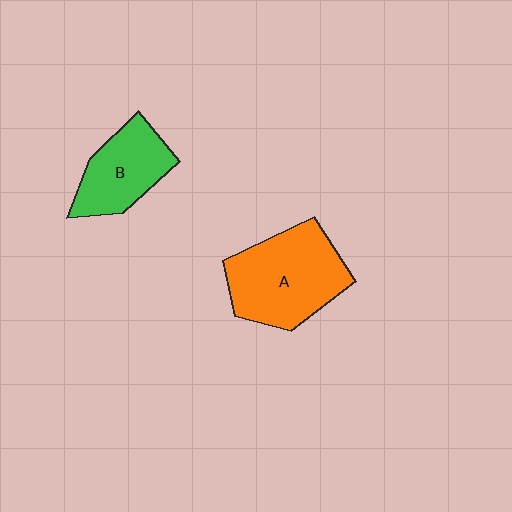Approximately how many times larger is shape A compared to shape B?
Approximately 1.5 times.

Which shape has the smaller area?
Shape B (green).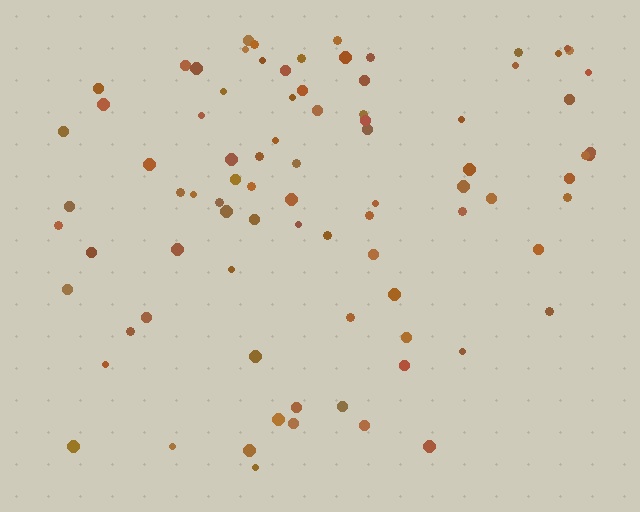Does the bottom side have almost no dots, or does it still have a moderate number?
Still a moderate number, just noticeably fewer than the top.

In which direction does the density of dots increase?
From bottom to top, with the top side densest.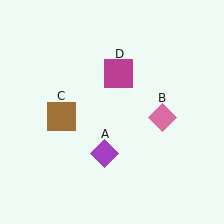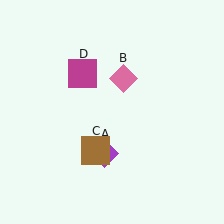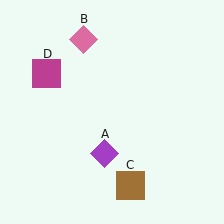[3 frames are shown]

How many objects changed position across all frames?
3 objects changed position: pink diamond (object B), brown square (object C), magenta square (object D).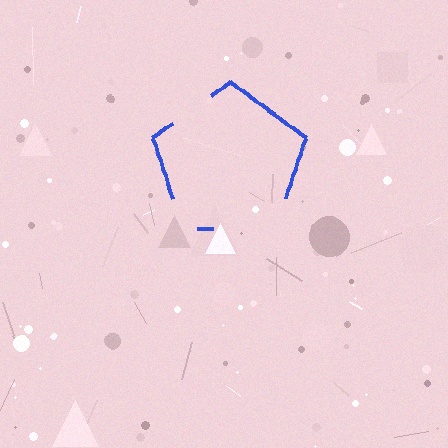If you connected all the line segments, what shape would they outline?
They would outline a pentagon.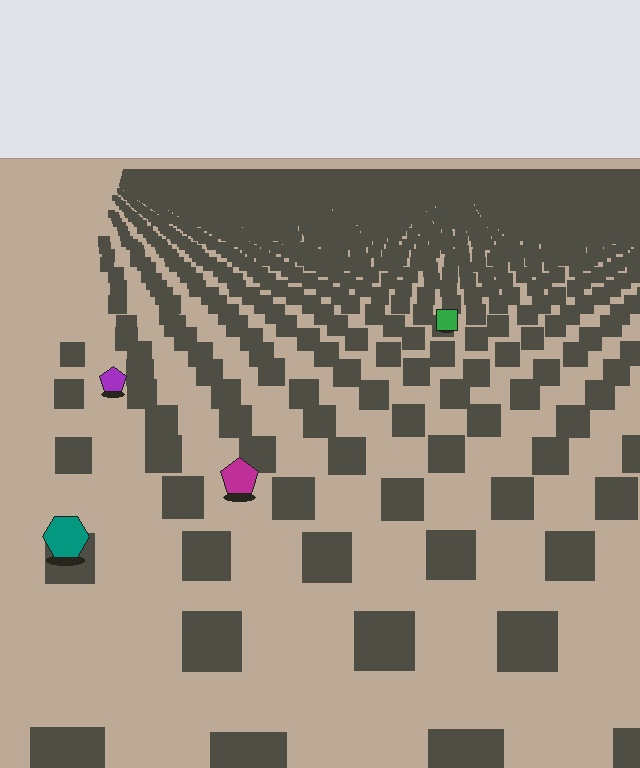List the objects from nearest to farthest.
From nearest to farthest: the teal hexagon, the magenta pentagon, the purple pentagon, the green square.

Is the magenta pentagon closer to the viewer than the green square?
Yes. The magenta pentagon is closer — you can tell from the texture gradient: the ground texture is coarser near it.